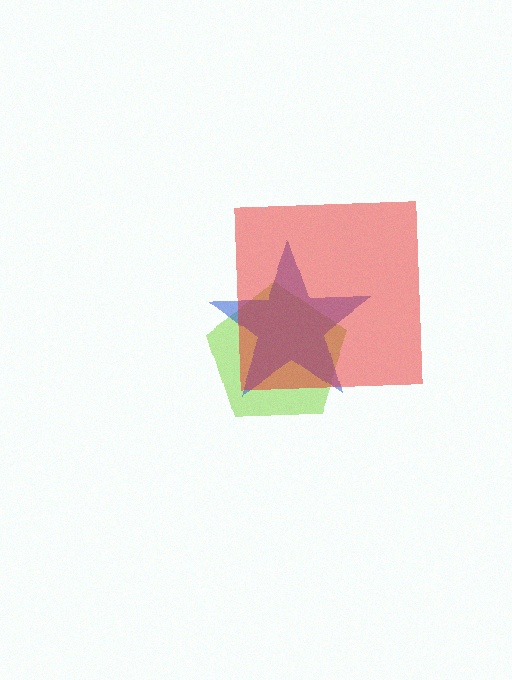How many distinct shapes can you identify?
There are 3 distinct shapes: a lime pentagon, a blue star, a red square.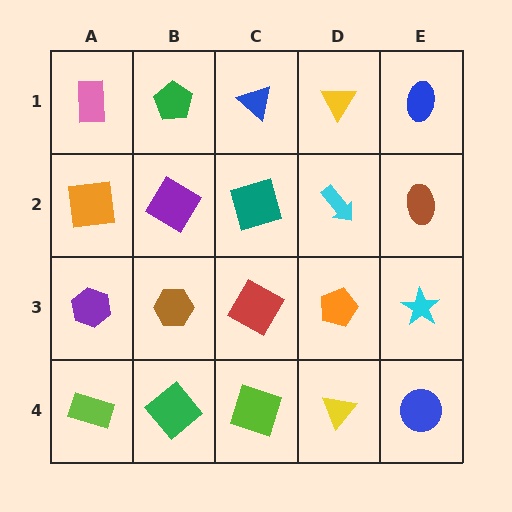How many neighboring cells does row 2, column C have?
4.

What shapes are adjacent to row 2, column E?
A blue ellipse (row 1, column E), a cyan star (row 3, column E), a cyan arrow (row 2, column D).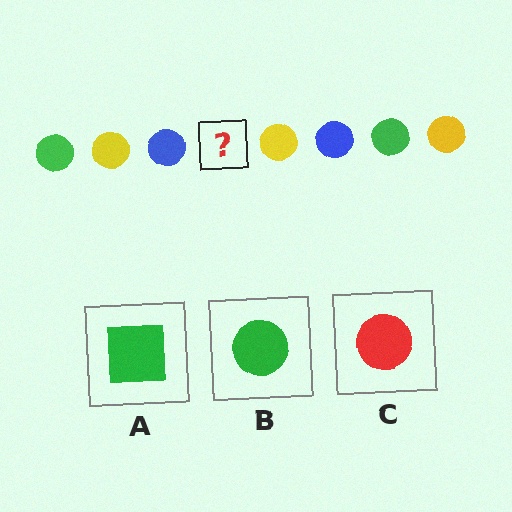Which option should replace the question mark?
Option B.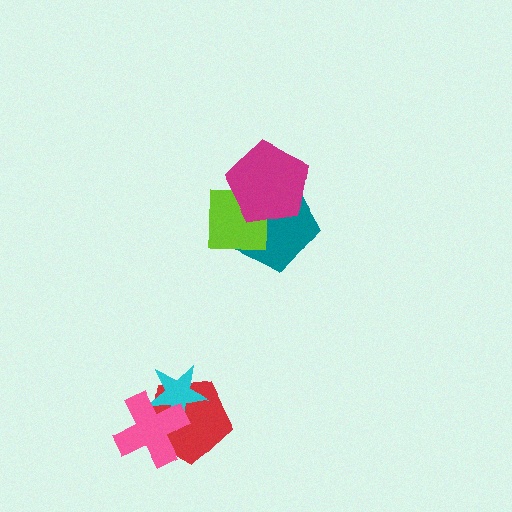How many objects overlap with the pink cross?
2 objects overlap with the pink cross.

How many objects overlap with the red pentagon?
2 objects overlap with the red pentagon.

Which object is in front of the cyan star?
The pink cross is in front of the cyan star.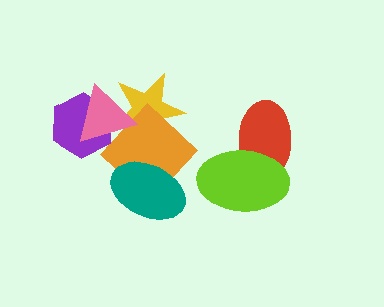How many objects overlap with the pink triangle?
3 objects overlap with the pink triangle.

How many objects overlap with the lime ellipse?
1 object overlaps with the lime ellipse.